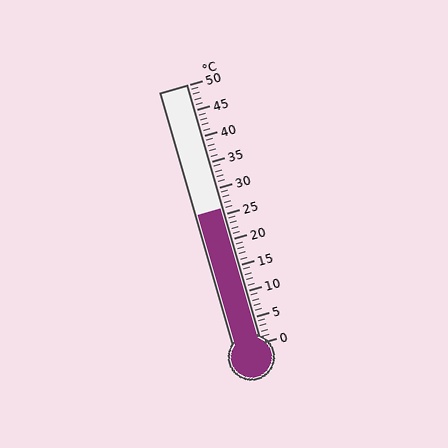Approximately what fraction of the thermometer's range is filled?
The thermometer is filled to approximately 50% of its range.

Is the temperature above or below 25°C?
The temperature is above 25°C.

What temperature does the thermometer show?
The thermometer shows approximately 26°C.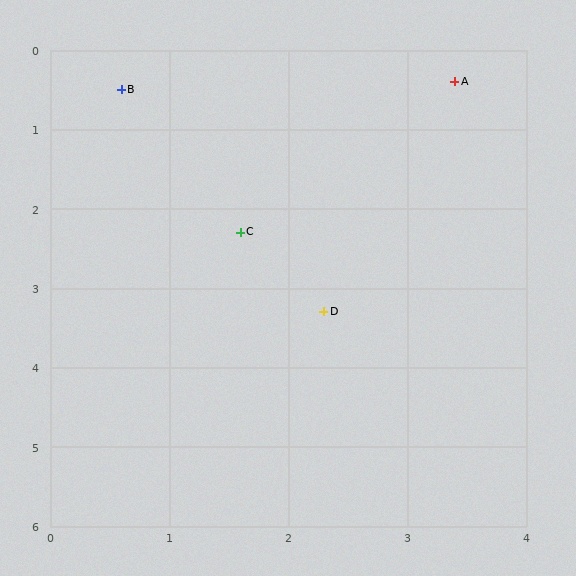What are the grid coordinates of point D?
Point D is at approximately (2.3, 3.3).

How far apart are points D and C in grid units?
Points D and C are about 1.2 grid units apart.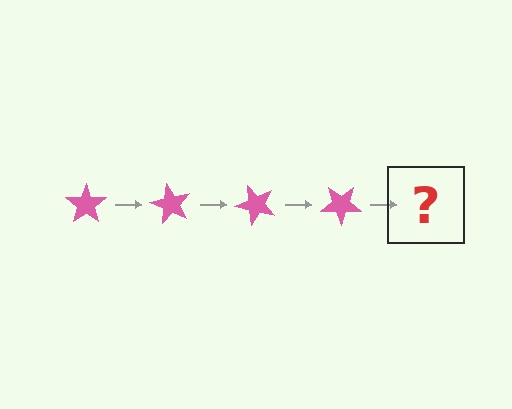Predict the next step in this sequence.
The next step is a pink star rotated 240 degrees.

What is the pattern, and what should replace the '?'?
The pattern is that the star rotates 60 degrees each step. The '?' should be a pink star rotated 240 degrees.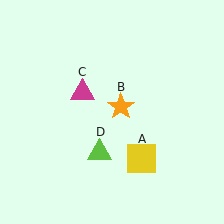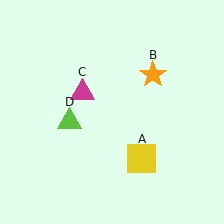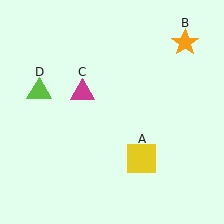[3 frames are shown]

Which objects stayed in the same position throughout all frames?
Yellow square (object A) and magenta triangle (object C) remained stationary.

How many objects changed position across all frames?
2 objects changed position: orange star (object B), lime triangle (object D).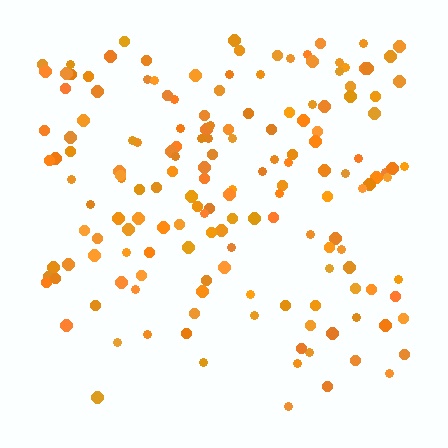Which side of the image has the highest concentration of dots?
The top.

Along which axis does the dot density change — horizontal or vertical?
Vertical.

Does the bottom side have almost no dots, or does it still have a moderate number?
Still a moderate number, just noticeably fewer than the top.